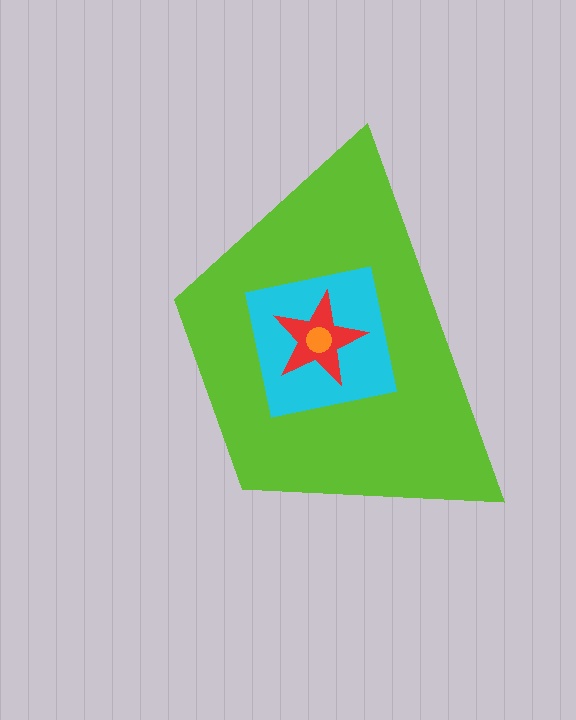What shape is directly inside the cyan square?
The red star.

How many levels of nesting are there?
4.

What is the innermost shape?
The orange circle.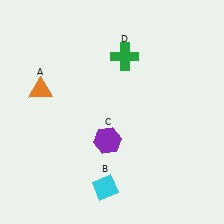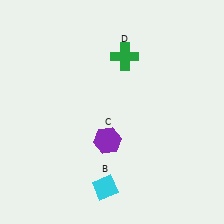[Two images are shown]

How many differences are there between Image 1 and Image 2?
There is 1 difference between the two images.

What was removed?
The orange triangle (A) was removed in Image 2.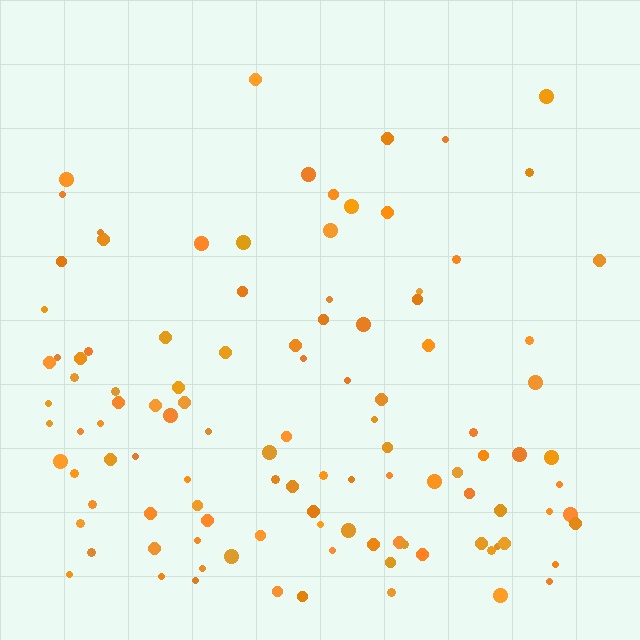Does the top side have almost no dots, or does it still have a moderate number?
Still a moderate number, just noticeably fewer than the bottom.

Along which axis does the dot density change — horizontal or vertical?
Vertical.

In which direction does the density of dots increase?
From top to bottom, with the bottom side densest.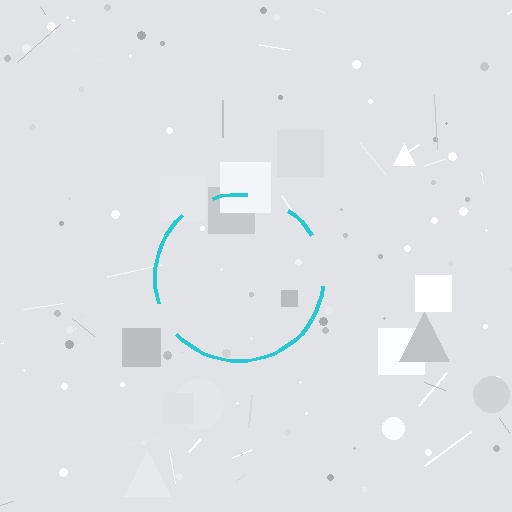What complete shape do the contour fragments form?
The contour fragments form a circle.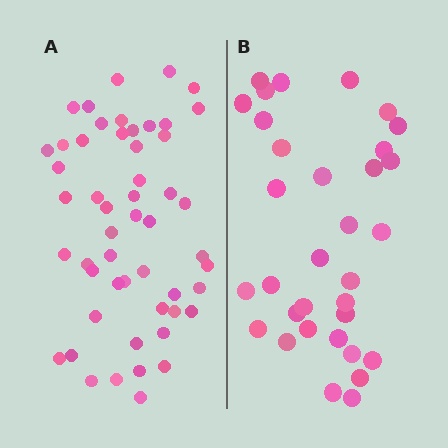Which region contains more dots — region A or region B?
Region A (the left region) has more dots.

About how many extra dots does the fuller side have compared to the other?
Region A has approximately 20 more dots than region B.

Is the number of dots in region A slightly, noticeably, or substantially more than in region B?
Region A has substantially more. The ratio is roughly 1.6 to 1.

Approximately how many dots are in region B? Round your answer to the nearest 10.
About 30 dots. (The exact count is 33, which rounds to 30.)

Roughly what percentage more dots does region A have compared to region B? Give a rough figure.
About 60% more.